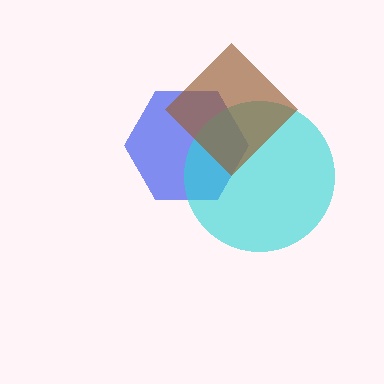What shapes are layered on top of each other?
The layered shapes are: a blue hexagon, a cyan circle, a brown diamond.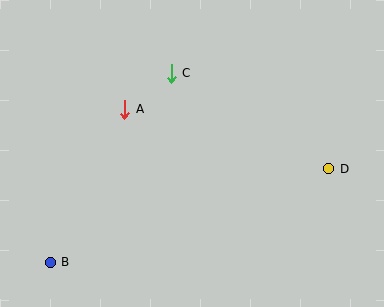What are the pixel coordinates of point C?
Point C is at (171, 73).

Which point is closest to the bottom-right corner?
Point D is closest to the bottom-right corner.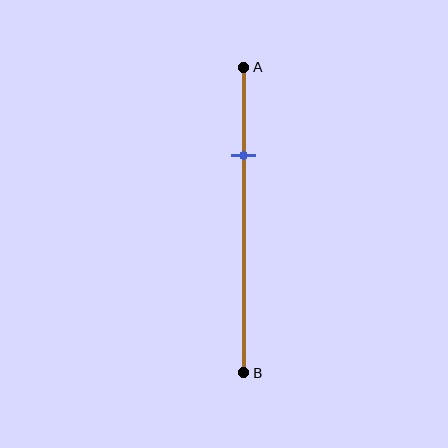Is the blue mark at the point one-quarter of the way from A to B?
No, the mark is at about 30% from A, not at the 25% one-quarter point.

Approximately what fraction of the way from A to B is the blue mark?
The blue mark is approximately 30% of the way from A to B.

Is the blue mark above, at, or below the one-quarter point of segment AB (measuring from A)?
The blue mark is below the one-quarter point of segment AB.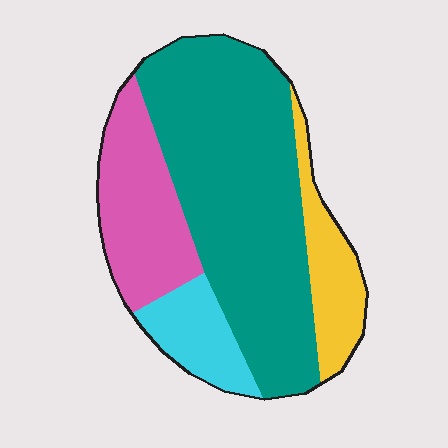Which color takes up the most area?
Teal, at roughly 55%.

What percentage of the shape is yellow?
Yellow takes up less than a sixth of the shape.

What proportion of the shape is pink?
Pink covers about 20% of the shape.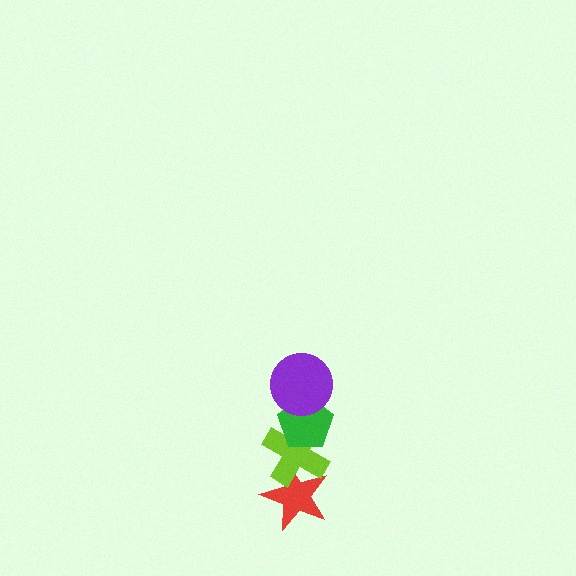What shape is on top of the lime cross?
The green pentagon is on top of the lime cross.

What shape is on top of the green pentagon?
The purple circle is on top of the green pentagon.